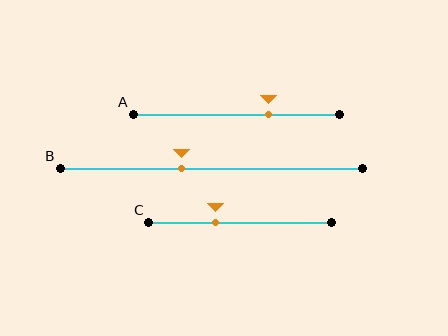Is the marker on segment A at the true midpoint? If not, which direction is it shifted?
No, the marker on segment A is shifted to the right by about 16% of the segment length.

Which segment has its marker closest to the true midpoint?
Segment B has its marker closest to the true midpoint.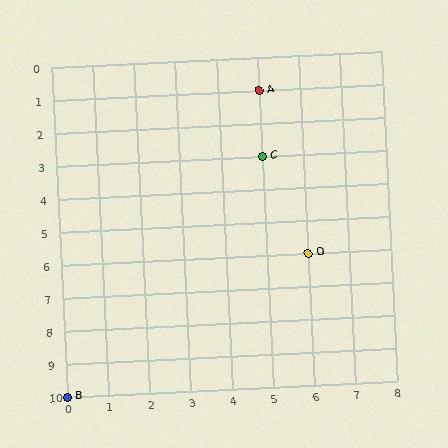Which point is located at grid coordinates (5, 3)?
Point C is at (5, 3).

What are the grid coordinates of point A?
Point A is at grid coordinates (5, 1).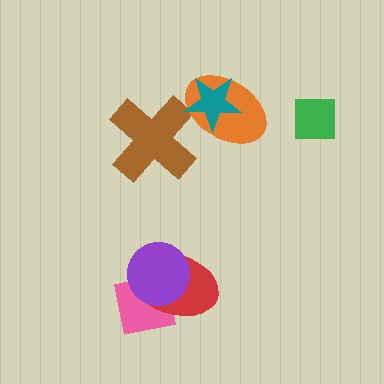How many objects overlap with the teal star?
1 object overlaps with the teal star.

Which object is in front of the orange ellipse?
The teal star is in front of the orange ellipse.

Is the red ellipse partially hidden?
Yes, it is partially covered by another shape.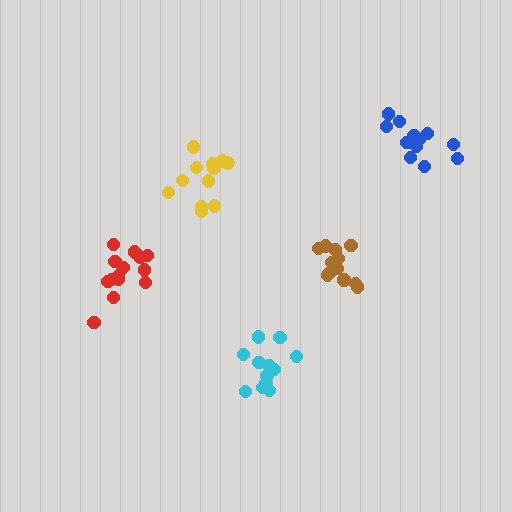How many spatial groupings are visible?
There are 5 spatial groupings.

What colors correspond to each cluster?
The clusters are colored: cyan, brown, blue, red, yellow.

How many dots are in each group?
Group 1: 12 dots, Group 2: 13 dots, Group 3: 13 dots, Group 4: 14 dots, Group 5: 12 dots (64 total).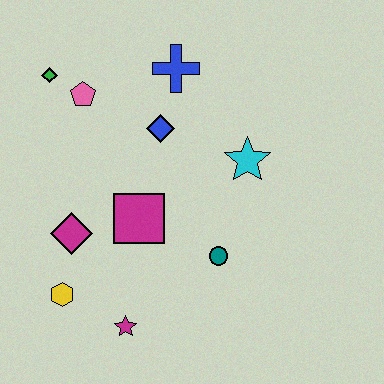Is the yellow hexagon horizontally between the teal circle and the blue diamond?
No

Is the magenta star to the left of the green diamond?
No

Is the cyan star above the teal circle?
Yes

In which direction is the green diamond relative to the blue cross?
The green diamond is to the left of the blue cross.